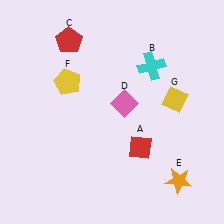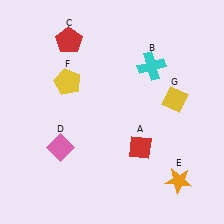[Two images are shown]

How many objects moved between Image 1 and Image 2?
1 object moved between the two images.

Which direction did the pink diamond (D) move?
The pink diamond (D) moved left.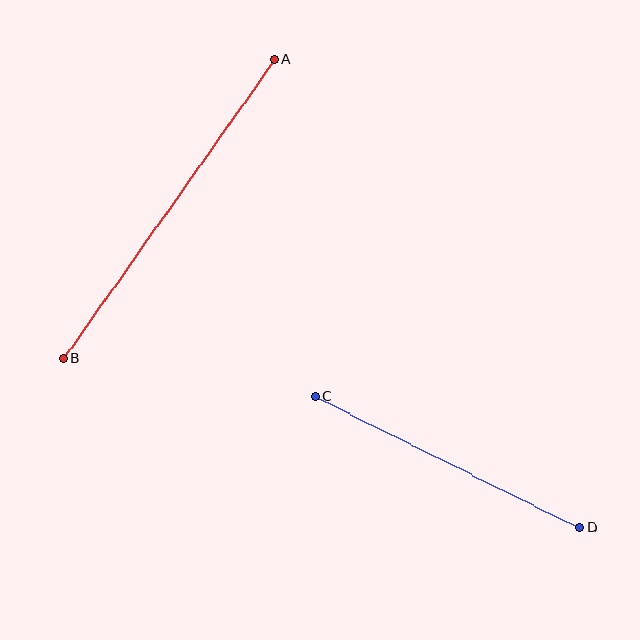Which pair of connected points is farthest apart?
Points A and B are farthest apart.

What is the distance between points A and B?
The distance is approximately 365 pixels.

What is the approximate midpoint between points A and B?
The midpoint is at approximately (169, 209) pixels.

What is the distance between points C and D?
The distance is approximately 295 pixels.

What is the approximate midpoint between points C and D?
The midpoint is at approximately (447, 462) pixels.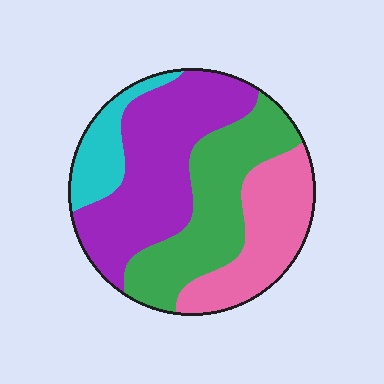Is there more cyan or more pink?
Pink.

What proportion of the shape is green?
Green covers 29% of the shape.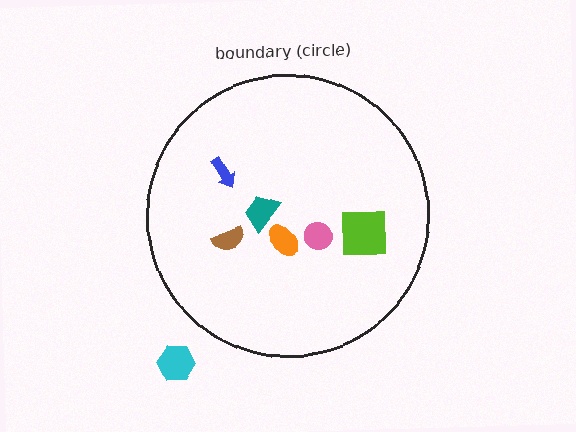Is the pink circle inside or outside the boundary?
Inside.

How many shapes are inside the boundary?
6 inside, 1 outside.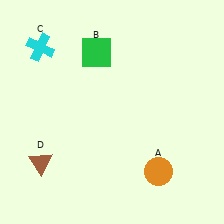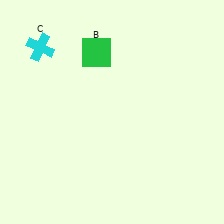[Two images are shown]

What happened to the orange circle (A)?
The orange circle (A) was removed in Image 2. It was in the bottom-right area of Image 1.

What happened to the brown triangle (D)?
The brown triangle (D) was removed in Image 2. It was in the bottom-left area of Image 1.